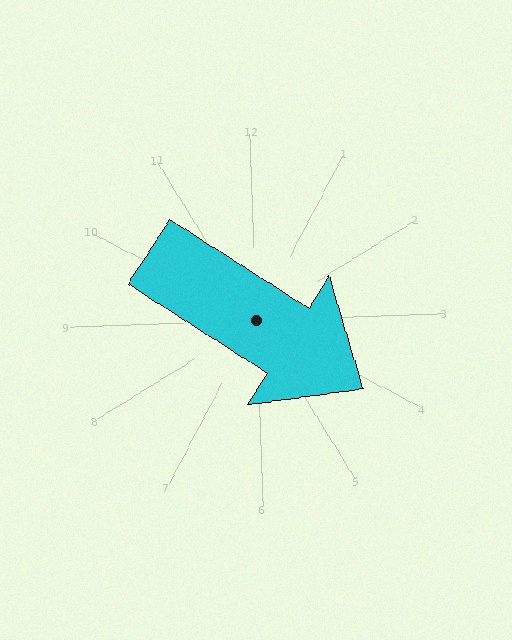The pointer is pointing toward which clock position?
Roughly 4 o'clock.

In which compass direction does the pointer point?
Southeast.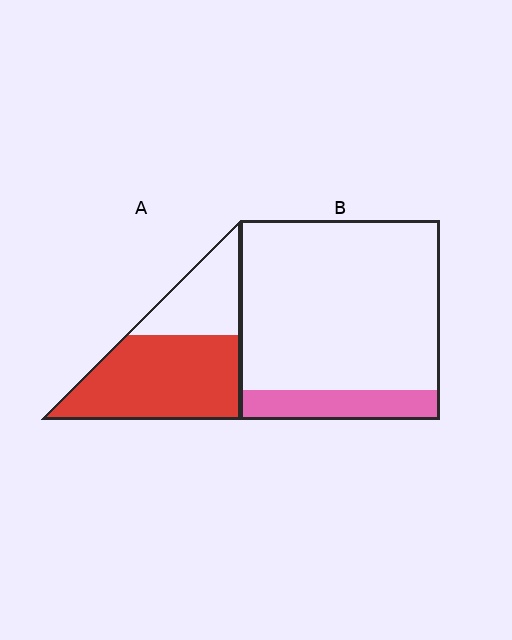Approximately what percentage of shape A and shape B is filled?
A is approximately 65% and B is approximately 15%.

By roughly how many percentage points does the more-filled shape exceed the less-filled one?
By roughly 50 percentage points (A over B).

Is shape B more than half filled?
No.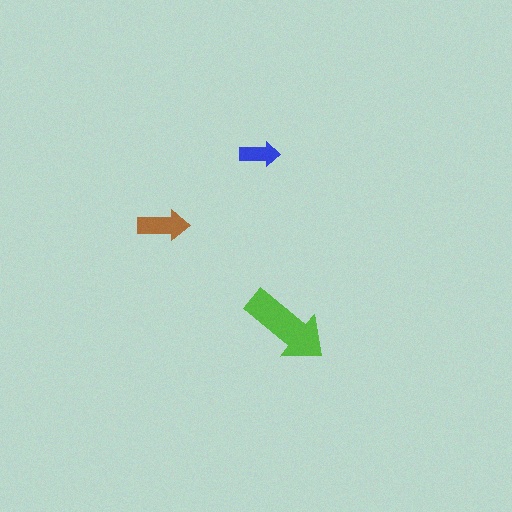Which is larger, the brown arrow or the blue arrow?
The brown one.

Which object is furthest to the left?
The brown arrow is leftmost.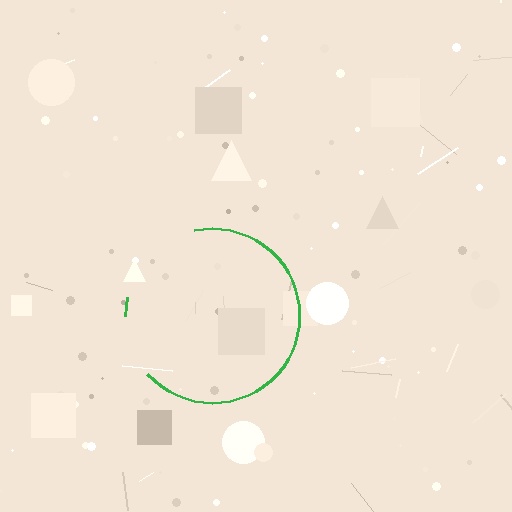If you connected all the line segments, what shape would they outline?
They would outline a circle.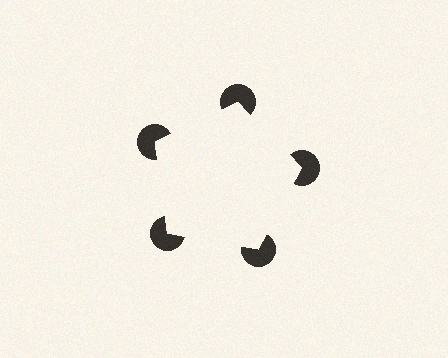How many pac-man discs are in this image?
There are 5 — one at each vertex of the illusory pentagon.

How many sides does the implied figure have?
5 sides.